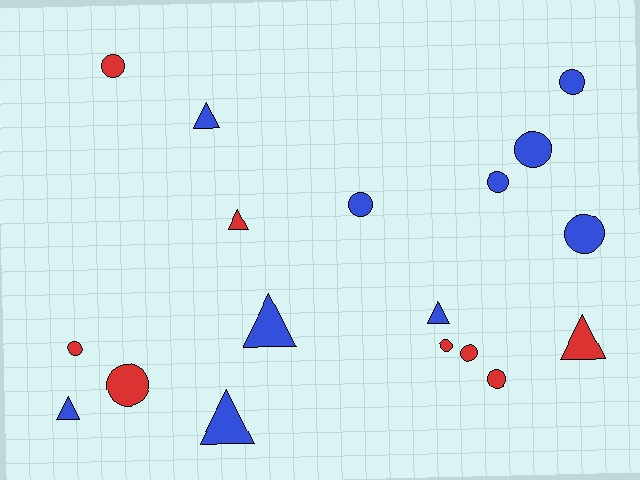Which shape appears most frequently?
Circle, with 11 objects.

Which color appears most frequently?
Blue, with 10 objects.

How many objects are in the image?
There are 18 objects.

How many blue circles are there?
There are 5 blue circles.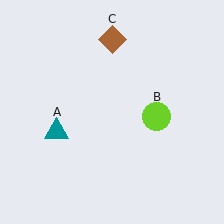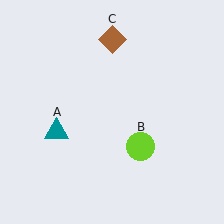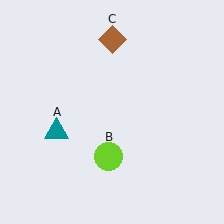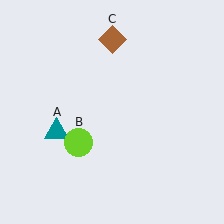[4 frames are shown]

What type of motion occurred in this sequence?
The lime circle (object B) rotated clockwise around the center of the scene.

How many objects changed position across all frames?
1 object changed position: lime circle (object B).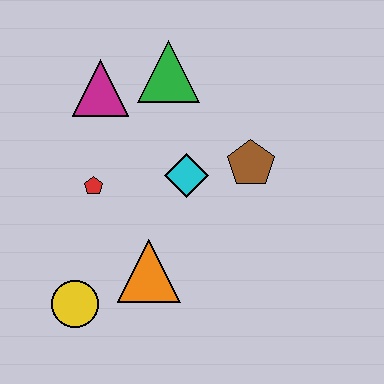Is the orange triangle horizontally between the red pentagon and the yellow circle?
No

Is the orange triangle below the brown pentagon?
Yes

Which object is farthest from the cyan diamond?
The yellow circle is farthest from the cyan diamond.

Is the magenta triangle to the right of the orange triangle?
No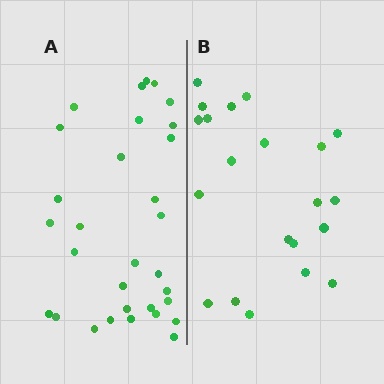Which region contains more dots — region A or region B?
Region A (the left region) has more dots.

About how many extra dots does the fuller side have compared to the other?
Region A has roughly 10 or so more dots than region B.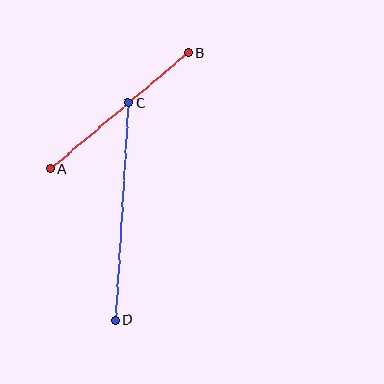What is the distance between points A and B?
The distance is approximately 181 pixels.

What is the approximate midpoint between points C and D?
The midpoint is at approximately (122, 212) pixels.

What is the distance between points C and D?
The distance is approximately 217 pixels.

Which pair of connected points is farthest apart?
Points C and D are farthest apart.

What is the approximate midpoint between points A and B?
The midpoint is at approximately (119, 111) pixels.